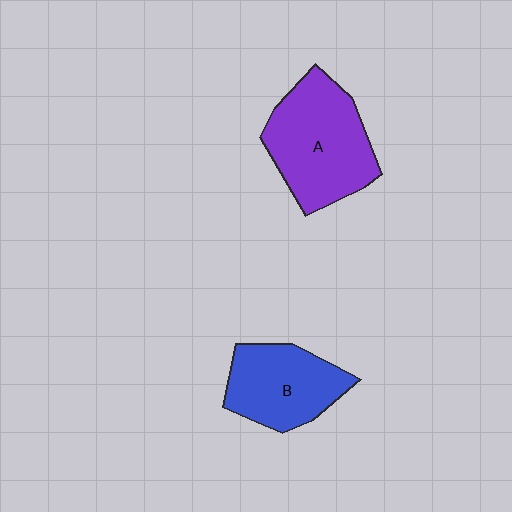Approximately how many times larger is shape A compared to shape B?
Approximately 1.3 times.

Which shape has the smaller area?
Shape B (blue).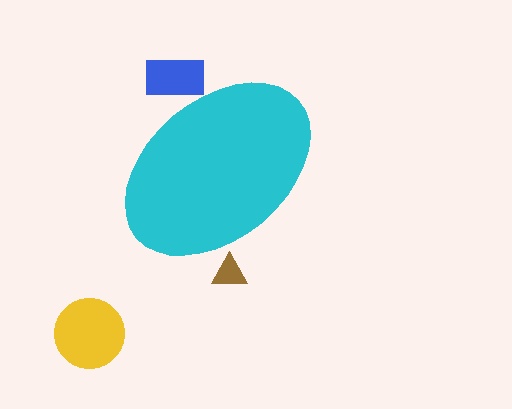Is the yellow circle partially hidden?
No, the yellow circle is fully visible.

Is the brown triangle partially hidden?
Yes, the brown triangle is partially hidden behind the cyan ellipse.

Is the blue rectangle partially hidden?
Yes, the blue rectangle is partially hidden behind the cyan ellipse.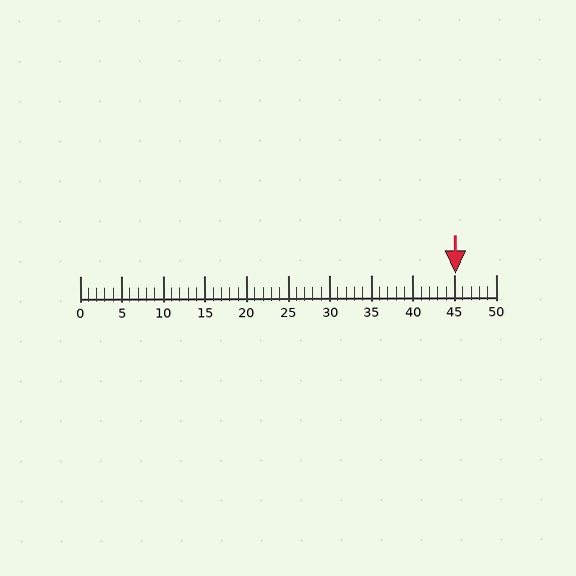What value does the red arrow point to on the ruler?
The red arrow points to approximately 45.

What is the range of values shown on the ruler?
The ruler shows values from 0 to 50.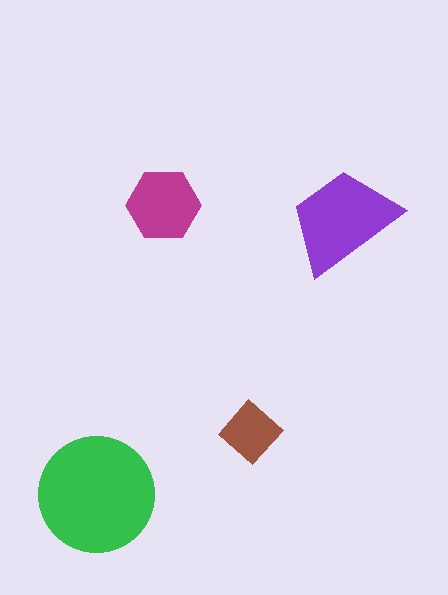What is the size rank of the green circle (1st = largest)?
1st.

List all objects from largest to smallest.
The green circle, the purple trapezoid, the magenta hexagon, the brown diamond.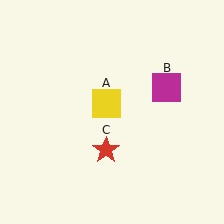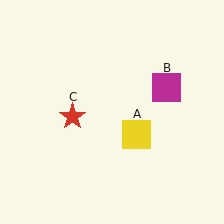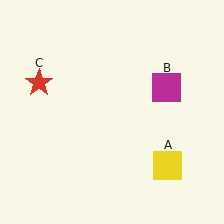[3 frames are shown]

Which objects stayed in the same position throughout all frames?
Magenta square (object B) remained stationary.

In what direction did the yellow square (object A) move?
The yellow square (object A) moved down and to the right.